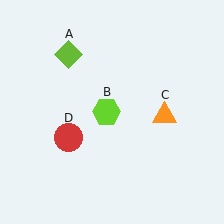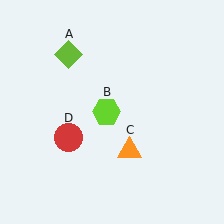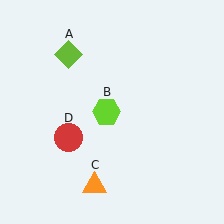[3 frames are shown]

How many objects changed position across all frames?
1 object changed position: orange triangle (object C).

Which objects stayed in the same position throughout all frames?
Lime diamond (object A) and lime hexagon (object B) and red circle (object D) remained stationary.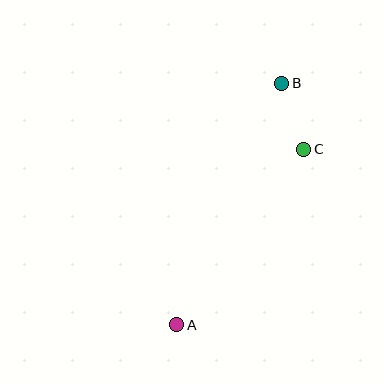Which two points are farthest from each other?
Points A and B are farthest from each other.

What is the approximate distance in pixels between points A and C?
The distance between A and C is approximately 216 pixels.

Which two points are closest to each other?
Points B and C are closest to each other.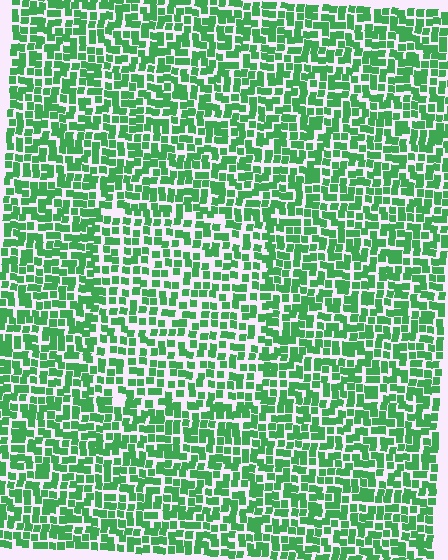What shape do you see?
I see a rectangle.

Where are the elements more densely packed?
The elements are more densely packed outside the rectangle boundary.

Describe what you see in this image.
The image contains small green elements arranged at two different densities. A rectangle-shaped region is visible where the elements are less densely packed than the surrounding area.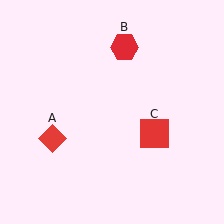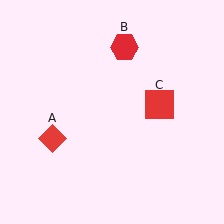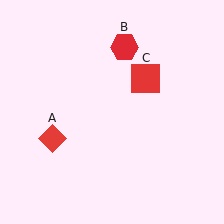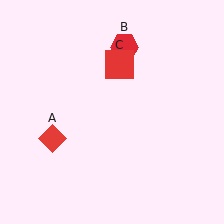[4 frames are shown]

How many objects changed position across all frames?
1 object changed position: red square (object C).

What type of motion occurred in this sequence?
The red square (object C) rotated counterclockwise around the center of the scene.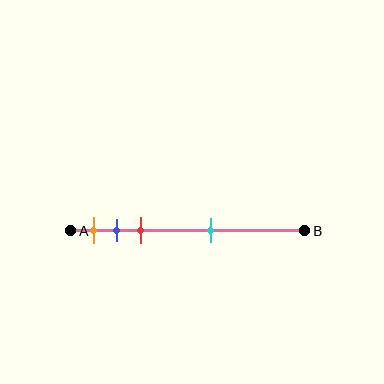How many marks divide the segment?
There are 4 marks dividing the segment.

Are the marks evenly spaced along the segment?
No, the marks are not evenly spaced.